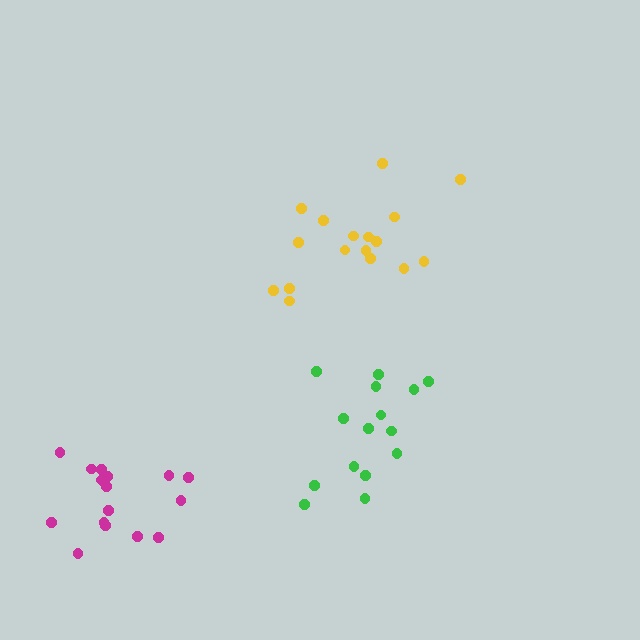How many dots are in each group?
Group 1: 17 dots, Group 2: 17 dots, Group 3: 15 dots (49 total).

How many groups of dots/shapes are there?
There are 3 groups.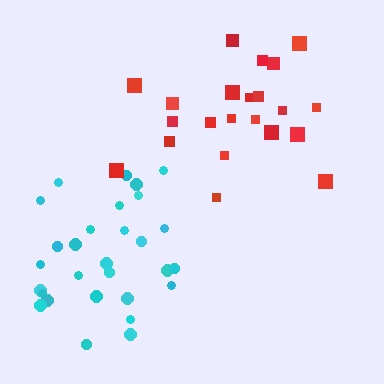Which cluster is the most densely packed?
Cyan.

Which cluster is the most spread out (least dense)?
Red.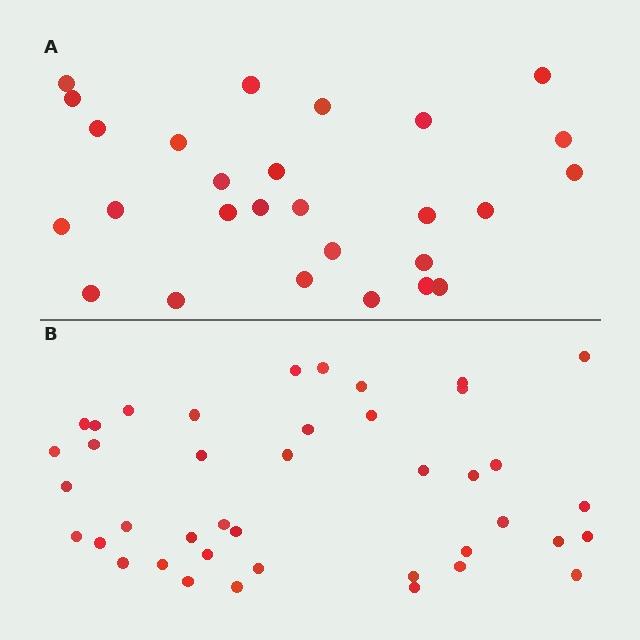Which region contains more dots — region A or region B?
Region B (the bottom region) has more dots.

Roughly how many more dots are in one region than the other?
Region B has approximately 15 more dots than region A.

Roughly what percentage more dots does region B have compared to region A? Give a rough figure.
About 50% more.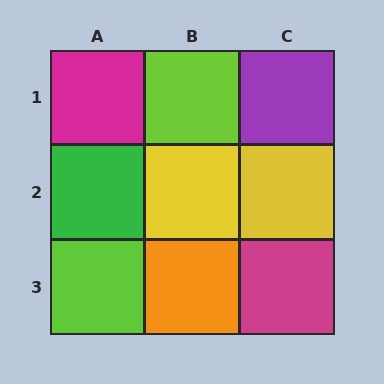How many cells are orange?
1 cell is orange.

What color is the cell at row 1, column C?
Purple.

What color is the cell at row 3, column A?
Lime.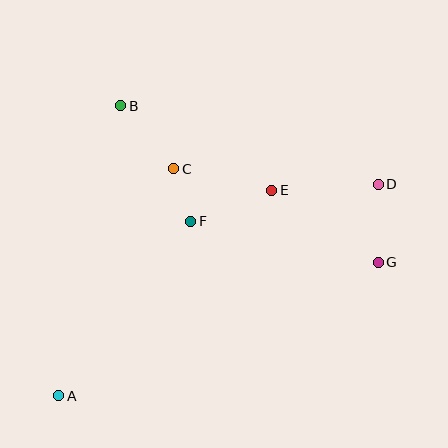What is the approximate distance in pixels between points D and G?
The distance between D and G is approximately 78 pixels.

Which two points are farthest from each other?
Points A and D are farthest from each other.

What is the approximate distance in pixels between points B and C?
The distance between B and C is approximately 82 pixels.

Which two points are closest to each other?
Points C and F are closest to each other.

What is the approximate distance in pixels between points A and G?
The distance between A and G is approximately 346 pixels.